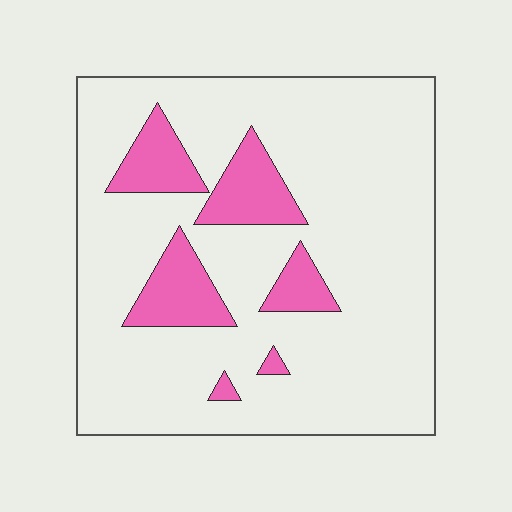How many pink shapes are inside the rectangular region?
6.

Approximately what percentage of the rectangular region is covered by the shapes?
Approximately 15%.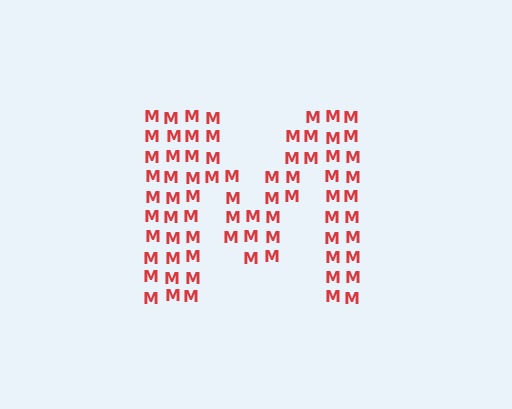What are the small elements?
The small elements are letter M's.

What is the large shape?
The large shape is the letter M.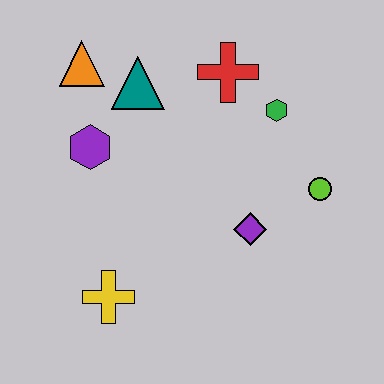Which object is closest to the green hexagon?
The red cross is closest to the green hexagon.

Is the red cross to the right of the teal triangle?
Yes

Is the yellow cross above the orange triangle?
No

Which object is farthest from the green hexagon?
The yellow cross is farthest from the green hexagon.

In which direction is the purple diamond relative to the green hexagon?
The purple diamond is below the green hexagon.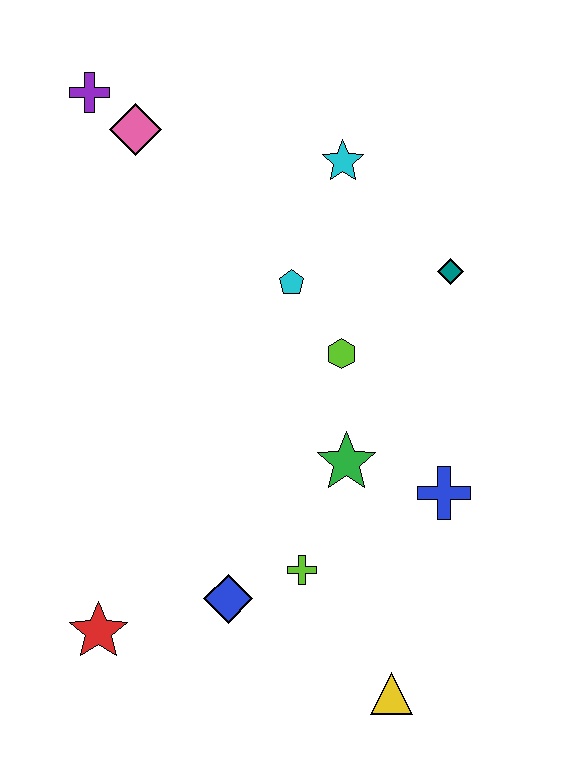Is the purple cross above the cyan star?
Yes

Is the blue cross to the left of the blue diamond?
No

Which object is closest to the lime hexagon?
The cyan pentagon is closest to the lime hexagon.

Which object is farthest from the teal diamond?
The red star is farthest from the teal diamond.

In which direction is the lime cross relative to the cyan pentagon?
The lime cross is below the cyan pentagon.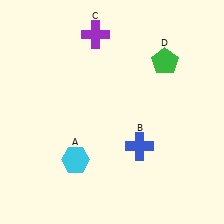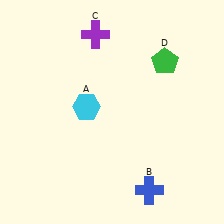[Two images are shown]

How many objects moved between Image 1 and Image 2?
2 objects moved between the two images.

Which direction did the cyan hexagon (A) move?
The cyan hexagon (A) moved up.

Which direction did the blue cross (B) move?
The blue cross (B) moved down.